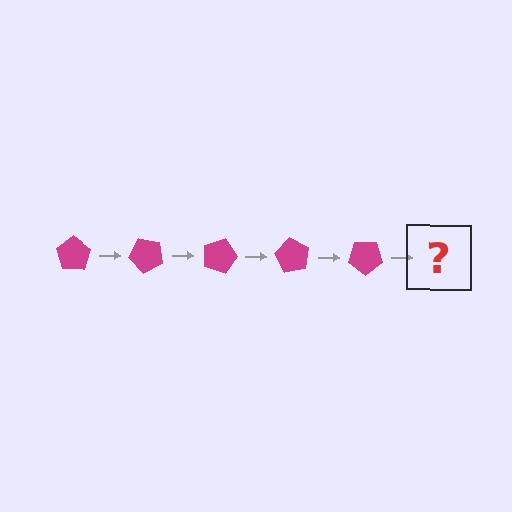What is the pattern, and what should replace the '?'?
The pattern is that the pentagon rotates 45 degrees each step. The '?' should be a magenta pentagon rotated 225 degrees.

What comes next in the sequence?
The next element should be a magenta pentagon rotated 225 degrees.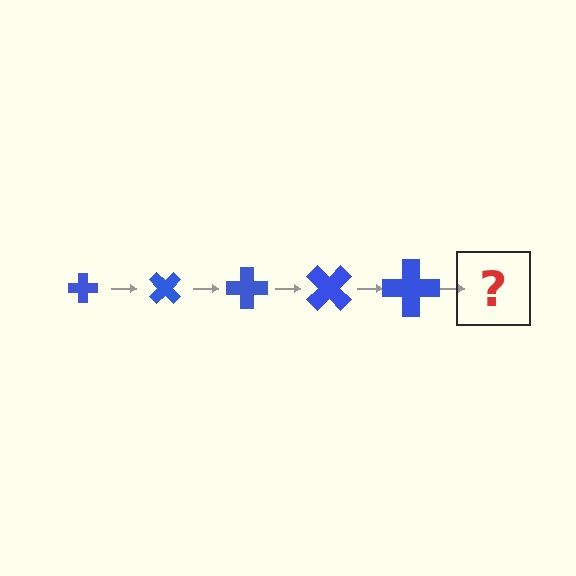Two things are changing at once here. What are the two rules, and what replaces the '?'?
The two rules are that the cross grows larger each step and it rotates 45 degrees each step. The '?' should be a cross, larger than the previous one and rotated 225 degrees from the start.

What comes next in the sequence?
The next element should be a cross, larger than the previous one and rotated 225 degrees from the start.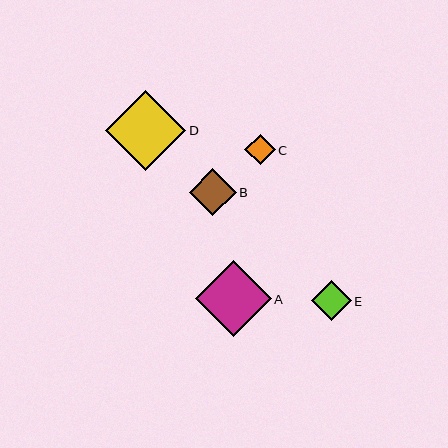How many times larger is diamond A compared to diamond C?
Diamond A is approximately 2.5 times the size of diamond C.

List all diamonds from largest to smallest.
From largest to smallest: D, A, B, E, C.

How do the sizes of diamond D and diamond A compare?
Diamond D and diamond A are approximately the same size.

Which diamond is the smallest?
Diamond C is the smallest with a size of approximately 31 pixels.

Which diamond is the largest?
Diamond D is the largest with a size of approximately 80 pixels.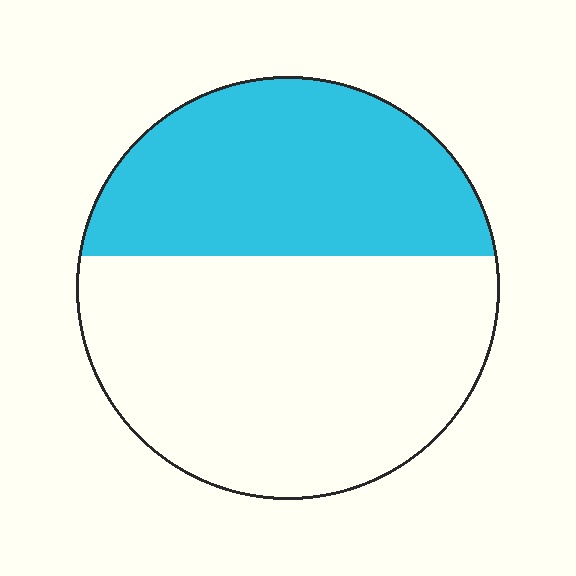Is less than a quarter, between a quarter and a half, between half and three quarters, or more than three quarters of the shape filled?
Between a quarter and a half.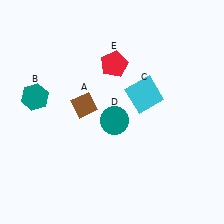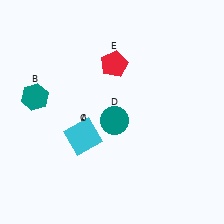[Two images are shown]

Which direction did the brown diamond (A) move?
The brown diamond (A) moved down.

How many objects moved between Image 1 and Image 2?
2 objects moved between the two images.